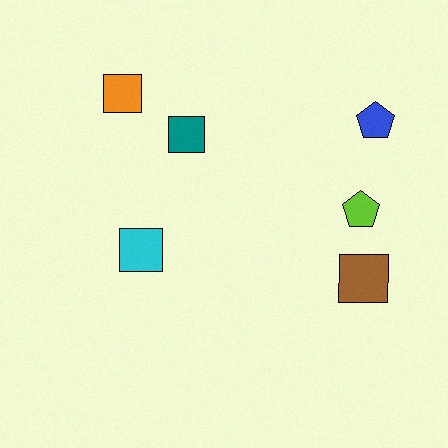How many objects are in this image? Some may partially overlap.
There are 6 objects.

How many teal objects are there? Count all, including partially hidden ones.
There is 1 teal object.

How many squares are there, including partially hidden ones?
There are 4 squares.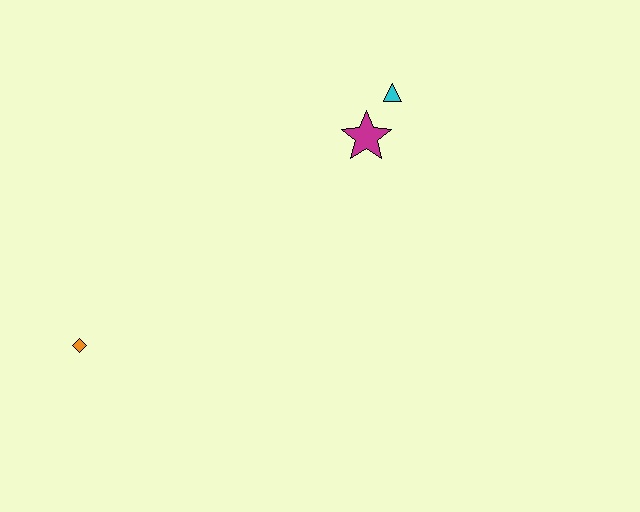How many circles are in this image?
There are no circles.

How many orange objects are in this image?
There is 1 orange object.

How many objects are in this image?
There are 3 objects.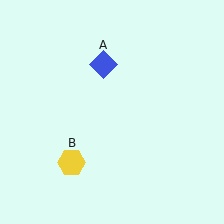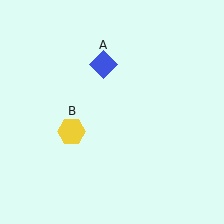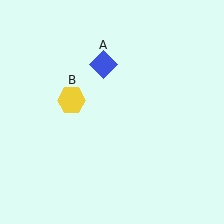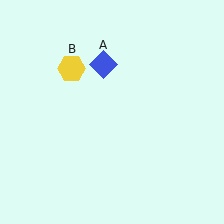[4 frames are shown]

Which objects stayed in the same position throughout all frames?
Blue diamond (object A) remained stationary.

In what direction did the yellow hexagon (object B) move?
The yellow hexagon (object B) moved up.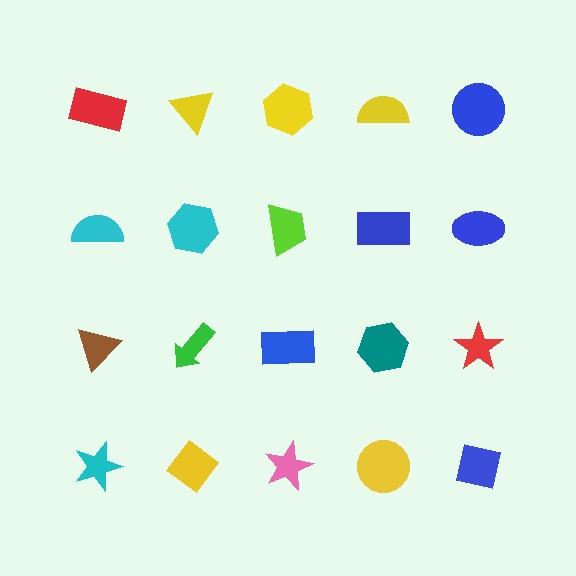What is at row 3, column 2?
A green arrow.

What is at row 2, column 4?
A blue rectangle.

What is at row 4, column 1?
A cyan star.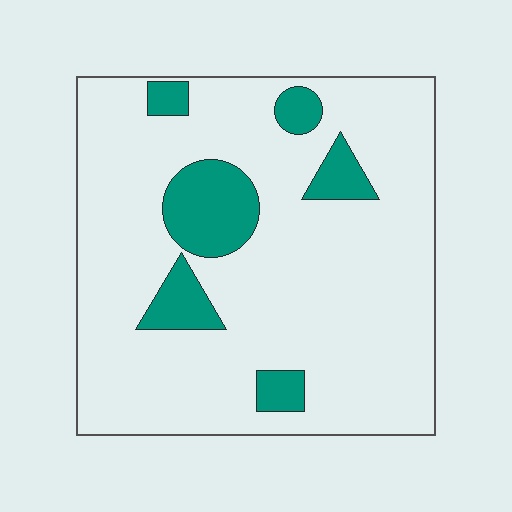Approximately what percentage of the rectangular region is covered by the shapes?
Approximately 15%.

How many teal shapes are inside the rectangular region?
6.